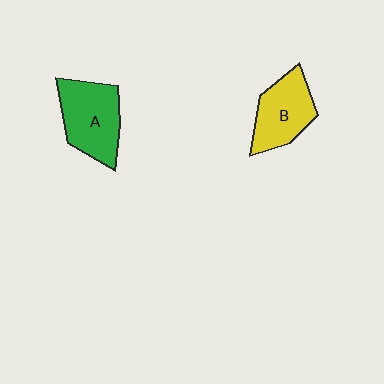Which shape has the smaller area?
Shape B (yellow).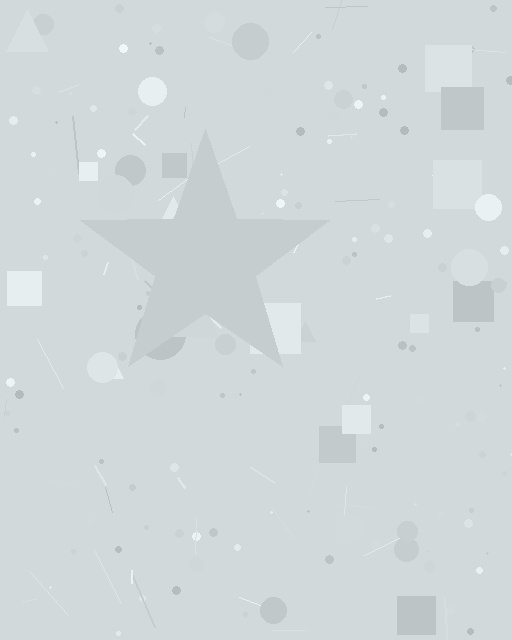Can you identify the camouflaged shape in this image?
The camouflaged shape is a star.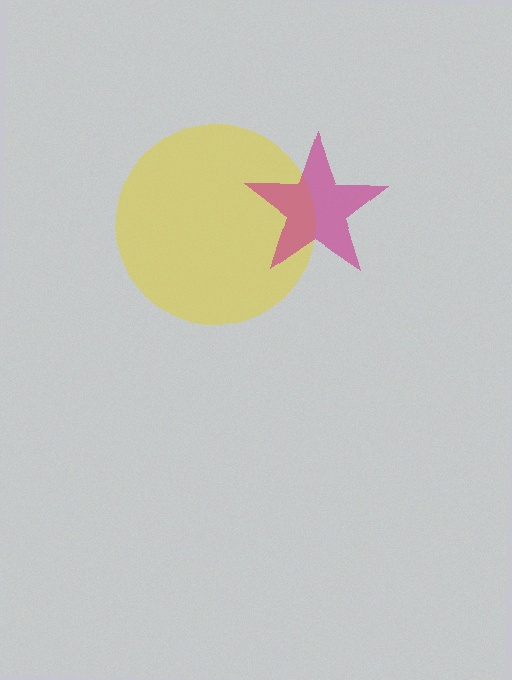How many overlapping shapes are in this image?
There are 2 overlapping shapes in the image.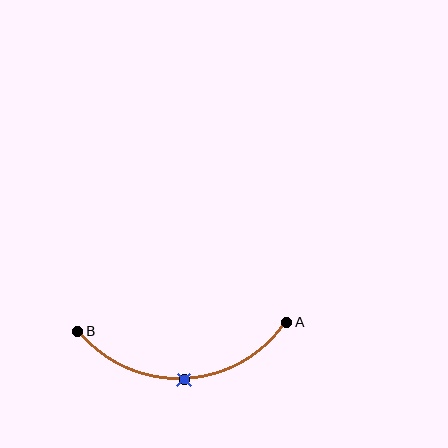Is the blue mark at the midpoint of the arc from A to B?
Yes. The blue mark lies on the arc at equal arc-length from both A and B — it is the arc midpoint.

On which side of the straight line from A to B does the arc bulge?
The arc bulges below the straight line connecting A and B.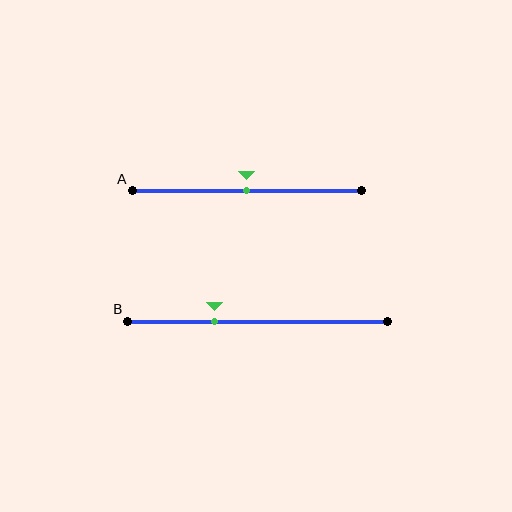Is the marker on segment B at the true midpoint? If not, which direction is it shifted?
No, the marker on segment B is shifted to the left by about 17% of the segment length.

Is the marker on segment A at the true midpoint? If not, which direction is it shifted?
Yes, the marker on segment A is at the true midpoint.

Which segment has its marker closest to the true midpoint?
Segment A has its marker closest to the true midpoint.